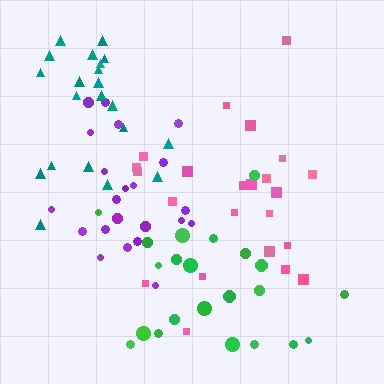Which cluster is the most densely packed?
Purple.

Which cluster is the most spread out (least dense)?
Pink.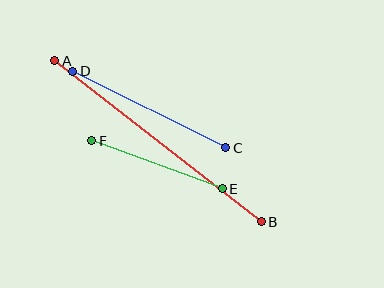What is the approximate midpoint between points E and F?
The midpoint is at approximately (157, 165) pixels.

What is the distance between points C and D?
The distance is approximately 171 pixels.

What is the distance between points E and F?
The distance is approximately 139 pixels.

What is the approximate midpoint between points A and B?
The midpoint is at approximately (158, 141) pixels.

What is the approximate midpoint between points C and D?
The midpoint is at approximately (149, 110) pixels.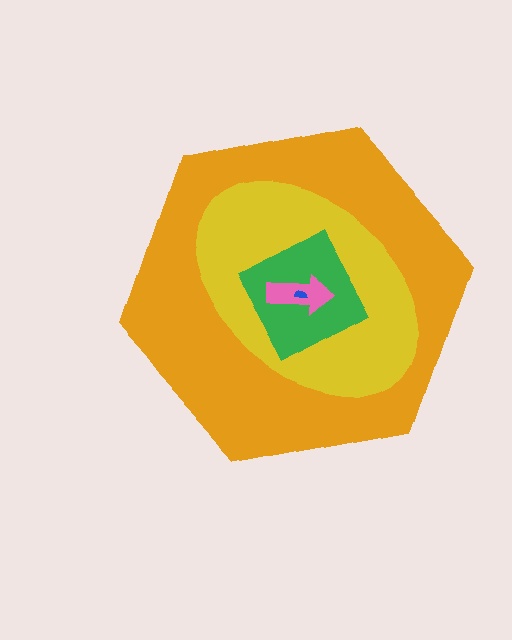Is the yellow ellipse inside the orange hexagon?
Yes.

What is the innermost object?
The blue semicircle.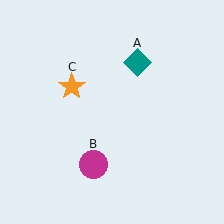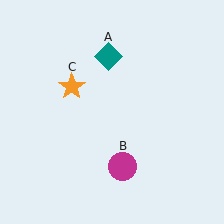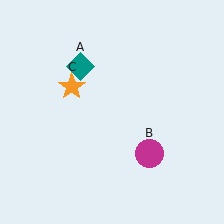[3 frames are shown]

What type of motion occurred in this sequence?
The teal diamond (object A), magenta circle (object B) rotated counterclockwise around the center of the scene.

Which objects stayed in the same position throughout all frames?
Orange star (object C) remained stationary.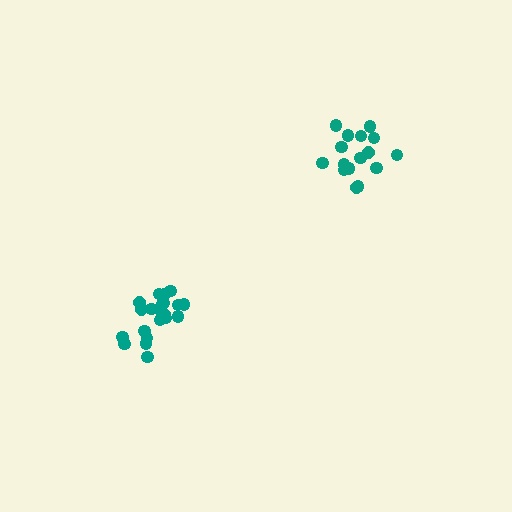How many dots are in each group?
Group 1: 16 dots, Group 2: 21 dots (37 total).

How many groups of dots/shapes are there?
There are 2 groups.